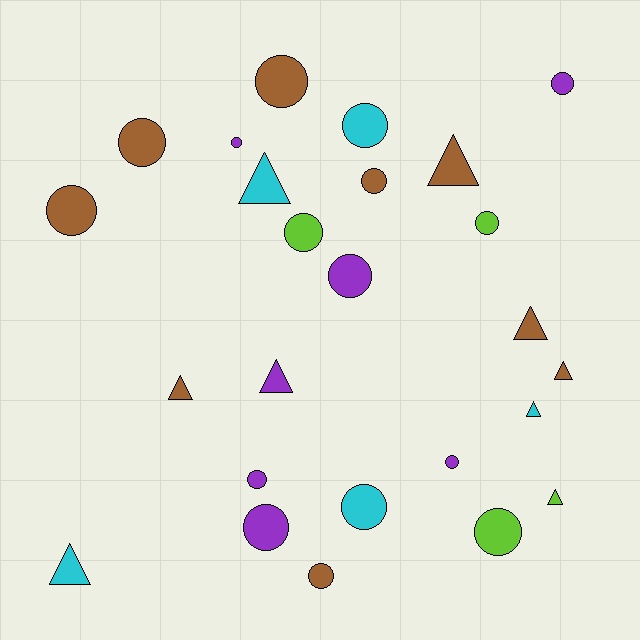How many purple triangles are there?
There is 1 purple triangle.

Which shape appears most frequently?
Circle, with 16 objects.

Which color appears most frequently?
Brown, with 9 objects.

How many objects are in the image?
There are 25 objects.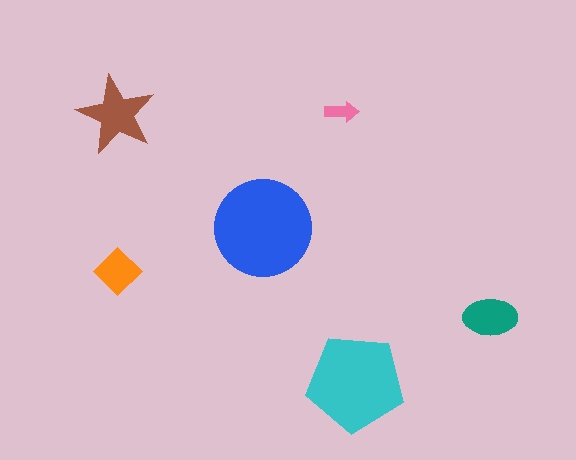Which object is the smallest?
The pink arrow.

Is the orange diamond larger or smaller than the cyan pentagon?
Smaller.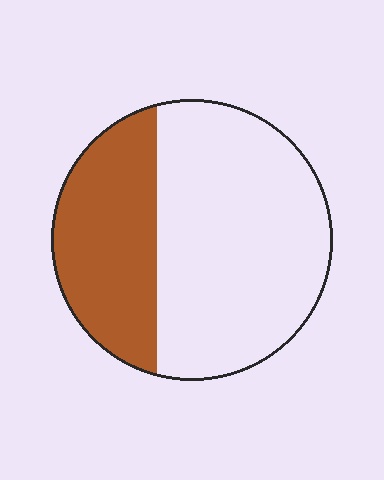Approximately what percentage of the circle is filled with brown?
Approximately 35%.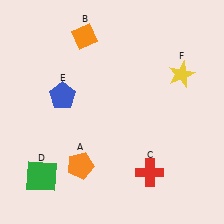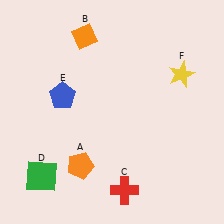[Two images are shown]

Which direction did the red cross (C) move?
The red cross (C) moved left.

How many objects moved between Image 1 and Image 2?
1 object moved between the two images.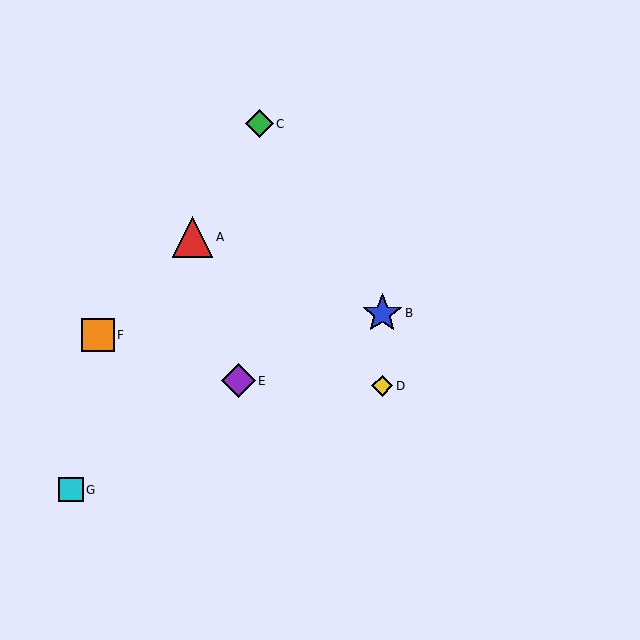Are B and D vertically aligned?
Yes, both are at x≈382.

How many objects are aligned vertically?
2 objects (B, D) are aligned vertically.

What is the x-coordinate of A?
Object A is at x≈193.